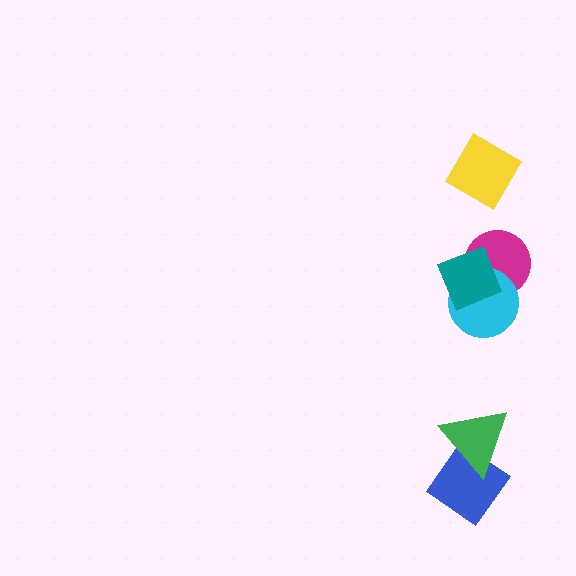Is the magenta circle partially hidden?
Yes, it is partially covered by another shape.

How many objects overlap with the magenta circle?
2 objects overlap with the magenta circle.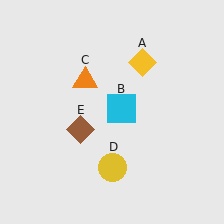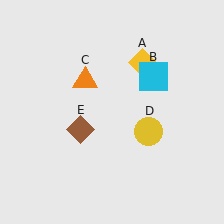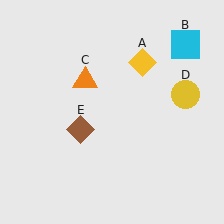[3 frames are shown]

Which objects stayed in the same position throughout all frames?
Yellow diamond (object A) and orange triangle (object C) and brown diamond (object E) remained stationary.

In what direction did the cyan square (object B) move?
The cyan square (object B) moved up and to the right.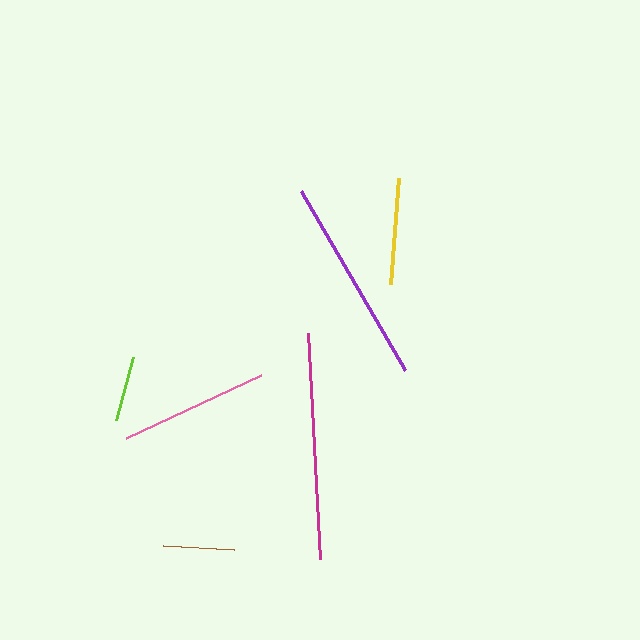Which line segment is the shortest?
The lime line is the shortest at approximately 65 pixels.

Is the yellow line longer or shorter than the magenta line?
The magenta line is longer than the yellow line.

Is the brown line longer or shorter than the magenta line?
The magenta line is longer than the brown line.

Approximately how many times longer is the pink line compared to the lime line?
The pink line is approximately 2.3 times the length of the lime line.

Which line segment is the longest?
The magenta line is the longest at approximately 226 pixels.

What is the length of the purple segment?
The purple segment is approximately 207 pixels long.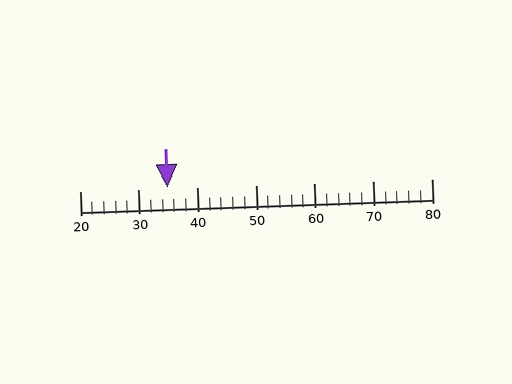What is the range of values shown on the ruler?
The ruler shows values from 20 to 80.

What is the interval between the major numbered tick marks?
The major tick marks are spaced 10 units apart.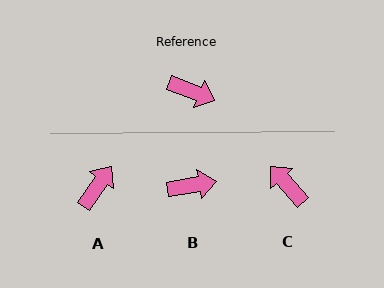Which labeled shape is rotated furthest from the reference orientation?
C, about 154 degrees away.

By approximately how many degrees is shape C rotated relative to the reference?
Approximately 154 degrees counter-clockwise.